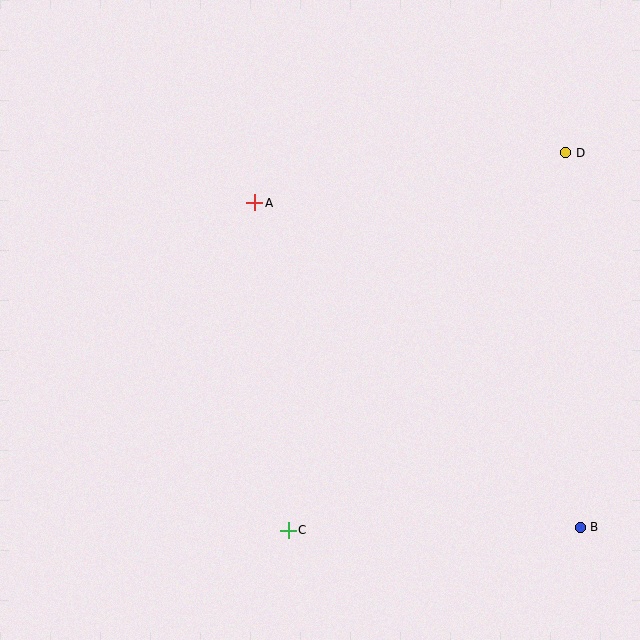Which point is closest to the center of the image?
Point A at (255, 203) is closest to the center.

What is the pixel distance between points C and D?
The distance between C and D is 468 pixels.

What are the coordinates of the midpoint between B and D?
The midpoint between B and D is at (573, 340).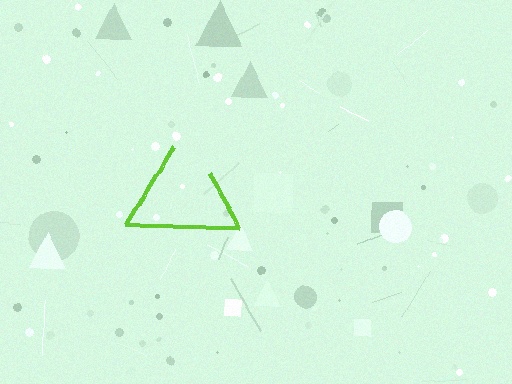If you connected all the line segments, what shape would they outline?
They would outline a triangle.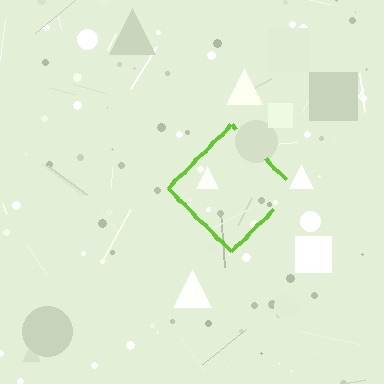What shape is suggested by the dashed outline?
The dashed outline suggests a diamond.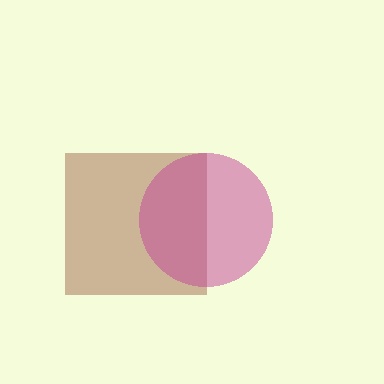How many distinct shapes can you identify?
There are 2 distinct shapes: a brown square, a magenta circle.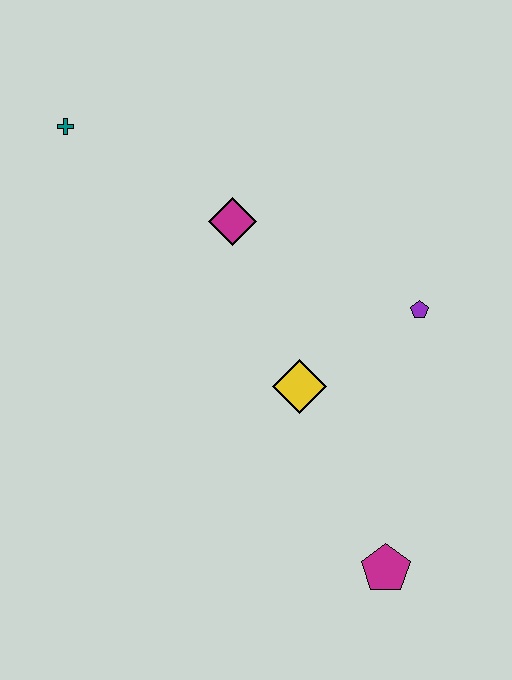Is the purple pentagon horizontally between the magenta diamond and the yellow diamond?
No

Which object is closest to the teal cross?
The magenta diamond is closest to the teal cross.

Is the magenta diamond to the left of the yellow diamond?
Yes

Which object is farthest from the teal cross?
The magenta pentagon is farthest from the teal cross.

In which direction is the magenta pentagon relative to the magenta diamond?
The magenta pentagon is below the magenta diamond.